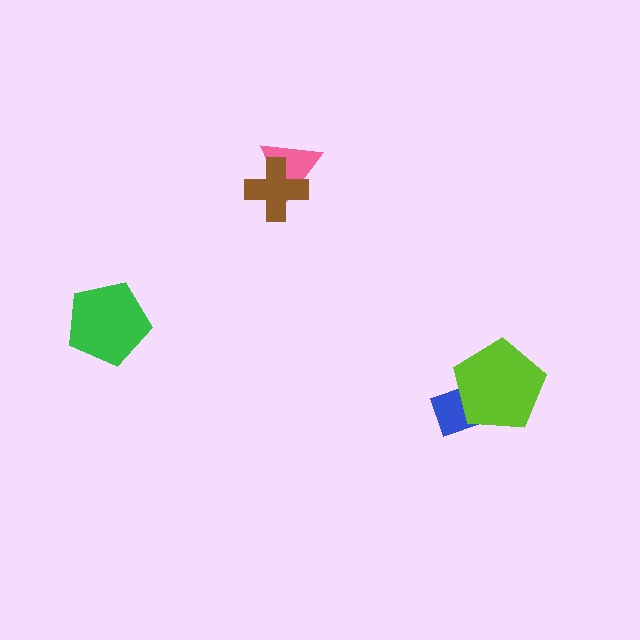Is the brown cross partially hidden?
No, no other shape covers it.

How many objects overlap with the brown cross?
1 object overlaps with the brown cross.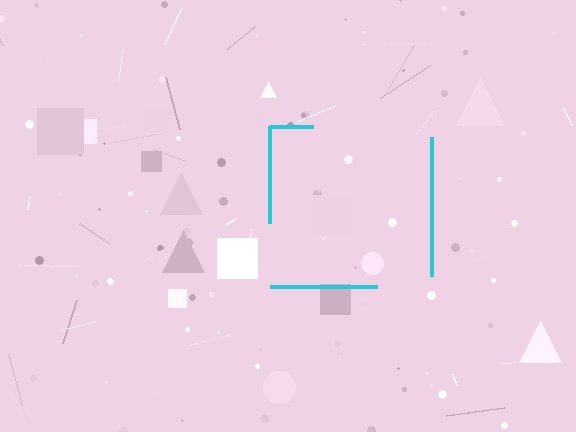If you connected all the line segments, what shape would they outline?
They would outline a square.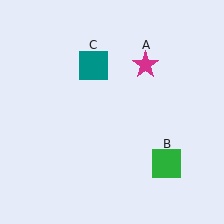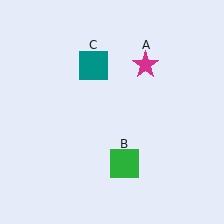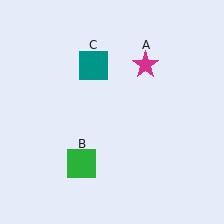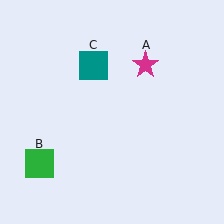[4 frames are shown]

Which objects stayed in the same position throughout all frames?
Magenta star (object A) and teal square (object C) remained stationary.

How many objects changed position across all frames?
1 object changed position: green square (object B).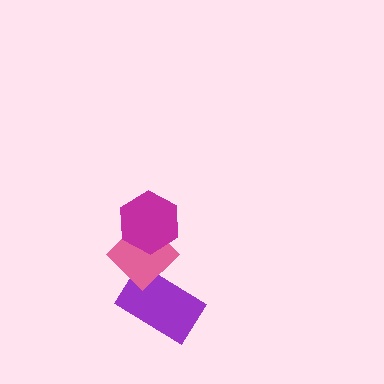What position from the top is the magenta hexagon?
The magenta hexagon is 1st from the top.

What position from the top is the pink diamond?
The pink diamond is 2nd from the top.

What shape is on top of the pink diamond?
The magenta hexagon is on top of the pink diamond.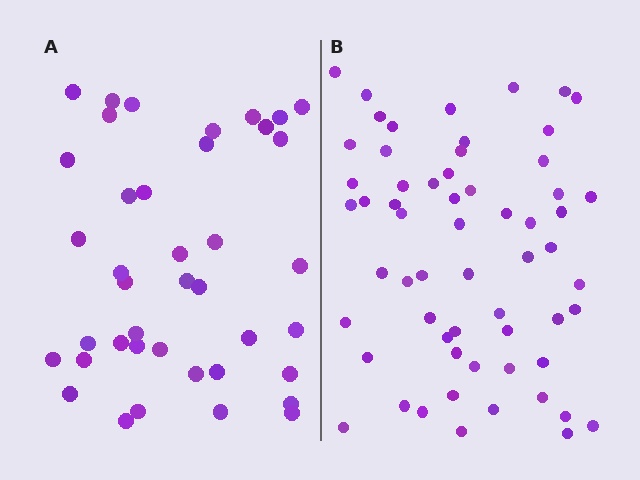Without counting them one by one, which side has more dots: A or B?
Region B (the right region) has more dots.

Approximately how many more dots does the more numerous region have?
Region B has approximately 20 more dots than region A.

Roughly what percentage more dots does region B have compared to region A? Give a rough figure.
About 50% more.